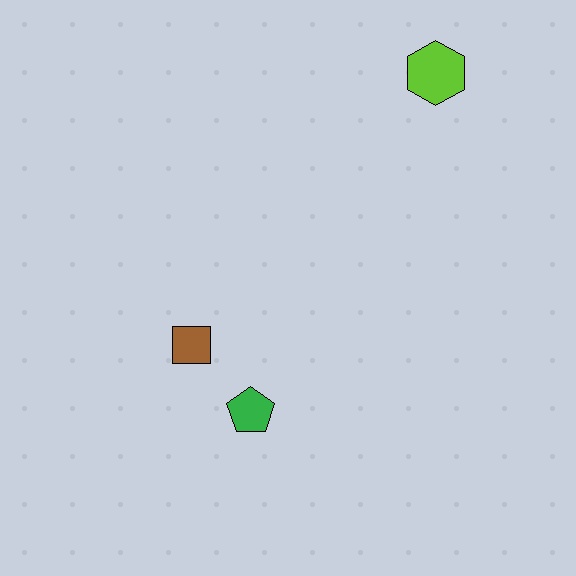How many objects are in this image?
There are 3 objects.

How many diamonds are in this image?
There are no diamonds.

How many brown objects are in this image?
There is 1 brown object.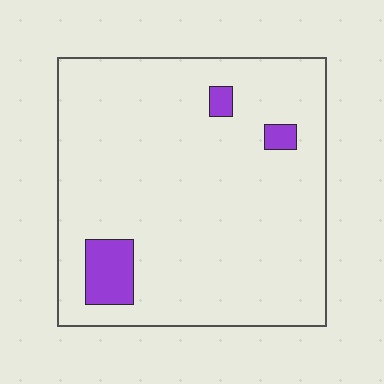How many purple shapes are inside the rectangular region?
3.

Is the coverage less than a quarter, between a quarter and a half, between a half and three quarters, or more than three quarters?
Less than a quarter.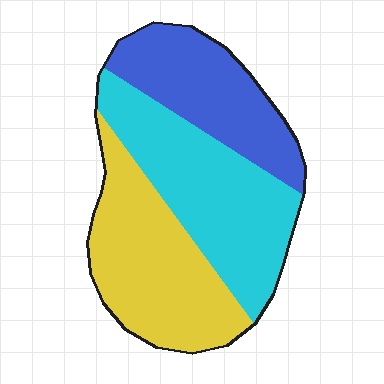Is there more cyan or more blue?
Cyan.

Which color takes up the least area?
Blue, at roughly 25%.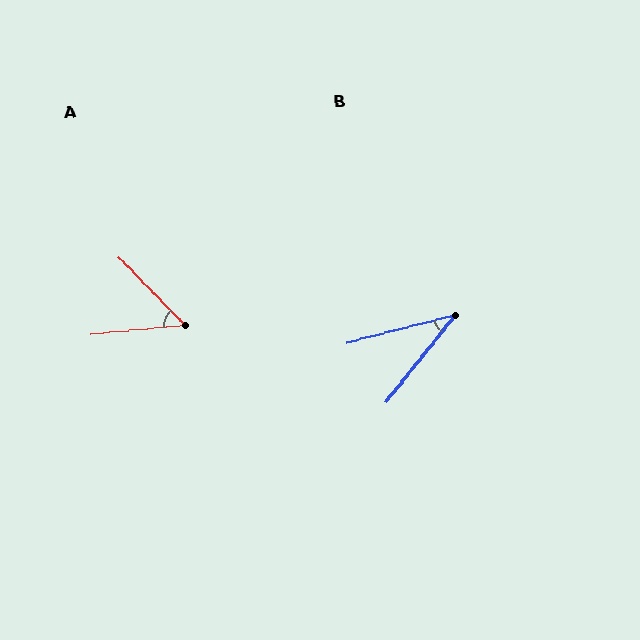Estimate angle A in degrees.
Approximately 52 degrees.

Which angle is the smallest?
B, at approximately 37 degrees.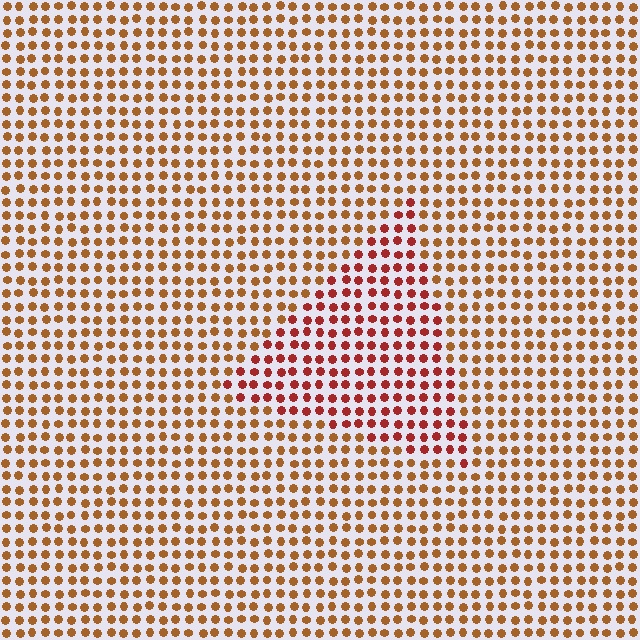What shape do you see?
I see a triangle.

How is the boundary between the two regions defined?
The boundary is defined purely by a slight shift in hue (about 29 degrees). Spacing, size, and orientation are identical on both sides.